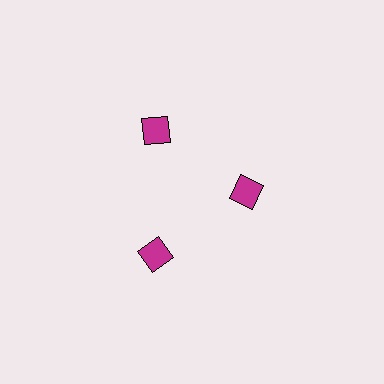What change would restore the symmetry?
The symmetry would be restored by moving it outward, back onto the ring so that all 3 squares sit at equal angles and equal distance from the center.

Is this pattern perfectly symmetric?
No. The 3 magenta squares are arranged in a ring, but one element near the 3 o'clock position is pulled inward toward the center, breaking the 3-fold rotational symmetry.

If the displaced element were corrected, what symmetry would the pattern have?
It would have 3-fold rotational symmetry — the pattern would map onto itself every 120 degrees.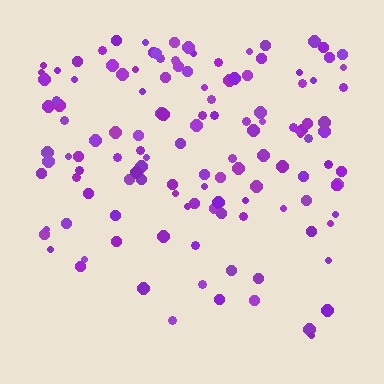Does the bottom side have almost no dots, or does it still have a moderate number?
Still a moderate number, just noticeably fewer than the top.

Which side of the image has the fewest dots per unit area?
The bottom.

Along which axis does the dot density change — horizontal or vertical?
Vertical.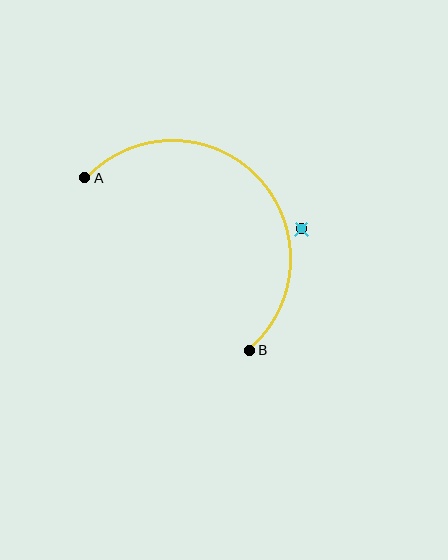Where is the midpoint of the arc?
The arc midpoint is the point on the curve farthest from the straight line joining A and B. It sits above and to the right of that line.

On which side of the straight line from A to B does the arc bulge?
The arc bulges above and to the right of the straight line connecting A and B.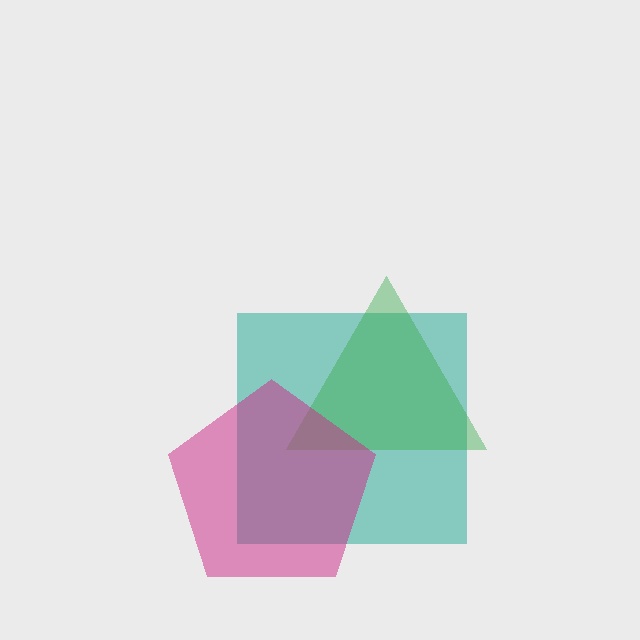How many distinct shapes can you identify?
There are 3 distinct shapes: a teal square, a green triangle, a magenta pentagon.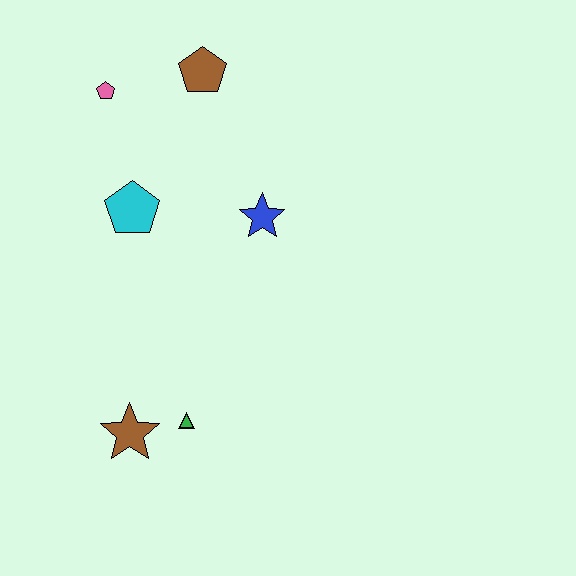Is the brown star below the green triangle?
Yes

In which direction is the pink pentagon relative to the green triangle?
The pink pentagon is above the green triangle.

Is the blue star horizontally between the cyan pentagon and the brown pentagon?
No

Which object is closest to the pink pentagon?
The brown pentagon is closest to the pink pentagon.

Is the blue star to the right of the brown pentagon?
Yes